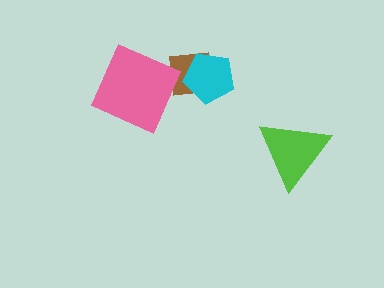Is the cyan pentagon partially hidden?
No, no other shape covers it.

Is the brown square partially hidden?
Yes, it is partially covered by another shape.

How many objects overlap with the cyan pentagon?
1 object overlaps with the cyan pentagon.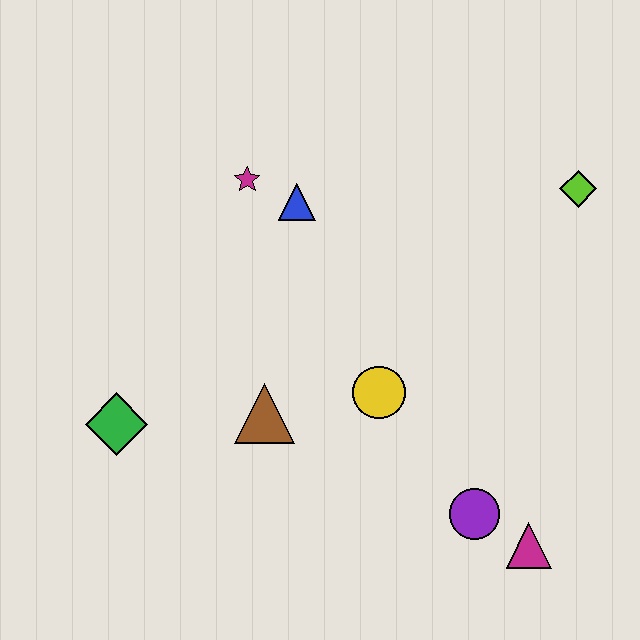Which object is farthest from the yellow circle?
The lime diamond is farthest from the yellow circle.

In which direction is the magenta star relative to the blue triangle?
The magenta star is to the left of the blue triangle.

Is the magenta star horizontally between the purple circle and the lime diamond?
No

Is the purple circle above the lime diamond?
No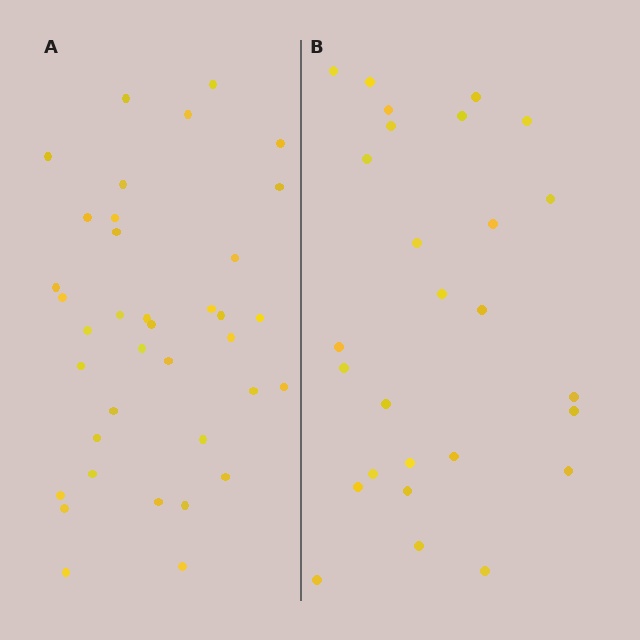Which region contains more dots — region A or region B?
Region A (the left region) has more dots.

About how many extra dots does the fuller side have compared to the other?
Region A has roughly 10 or so more dots than region B.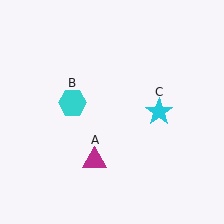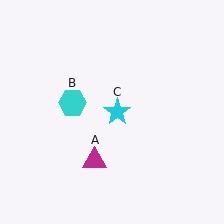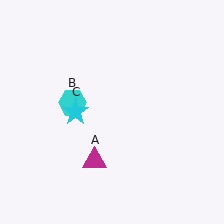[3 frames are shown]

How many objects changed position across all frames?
1 object changed position: cyan star (object C).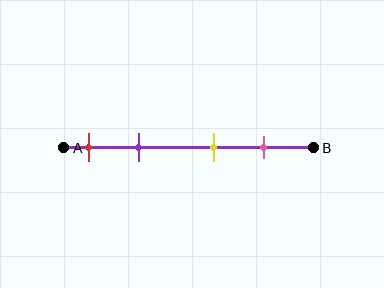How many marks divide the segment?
There are 4 marks dividing the segment.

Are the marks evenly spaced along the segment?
No, the marks are not evenly spaced.